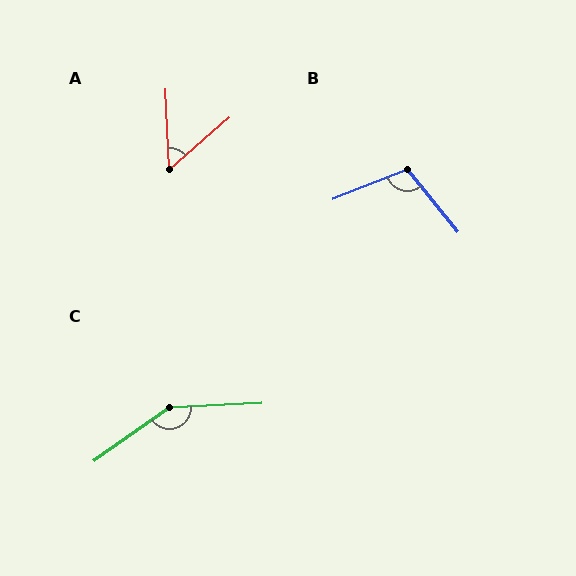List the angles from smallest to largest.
A (52°), B (107°), C (148°).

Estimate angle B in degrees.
Approximately 107 degrees.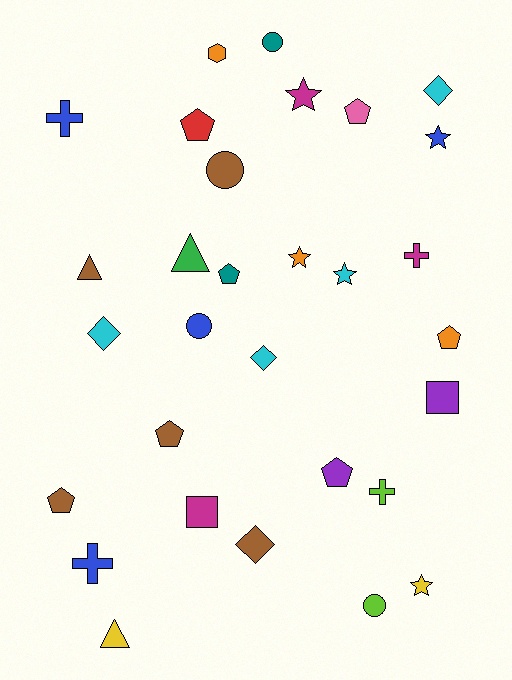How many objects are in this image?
There are 30 objects.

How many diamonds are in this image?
There are 4 diamonds.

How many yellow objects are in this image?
There are 2 yellow objects.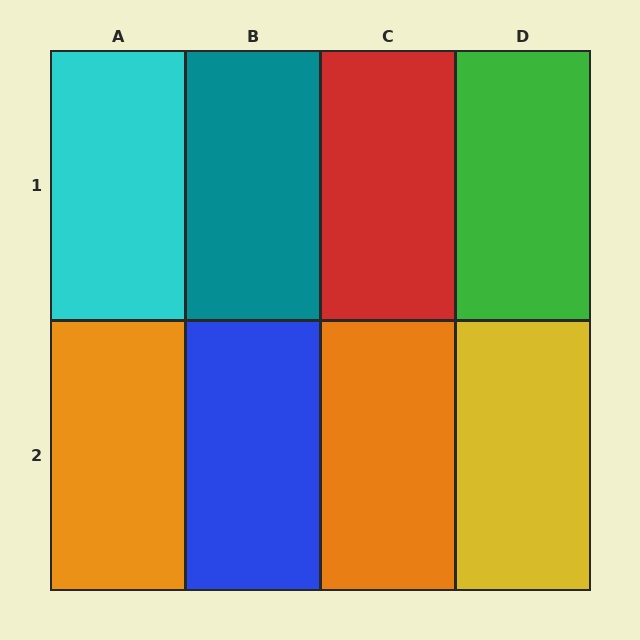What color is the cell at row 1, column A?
Cyan.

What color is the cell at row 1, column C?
Red.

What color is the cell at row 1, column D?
Green.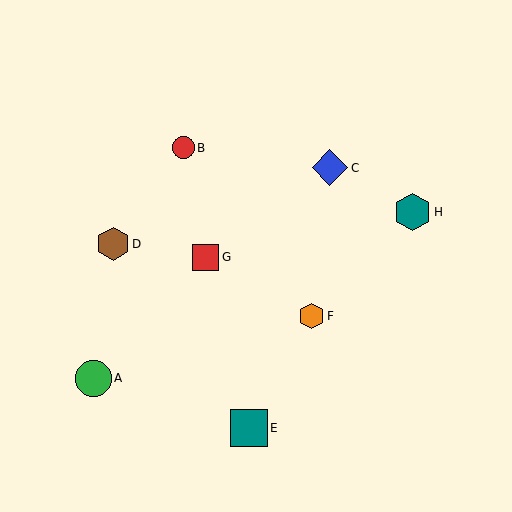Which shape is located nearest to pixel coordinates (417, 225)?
The teal hexagon (labeled H) at (413, 212) is nearest to that location.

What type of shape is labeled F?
Shape F is an orange hexagon.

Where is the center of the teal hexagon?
The center of the teal hexagon is at (413, 212).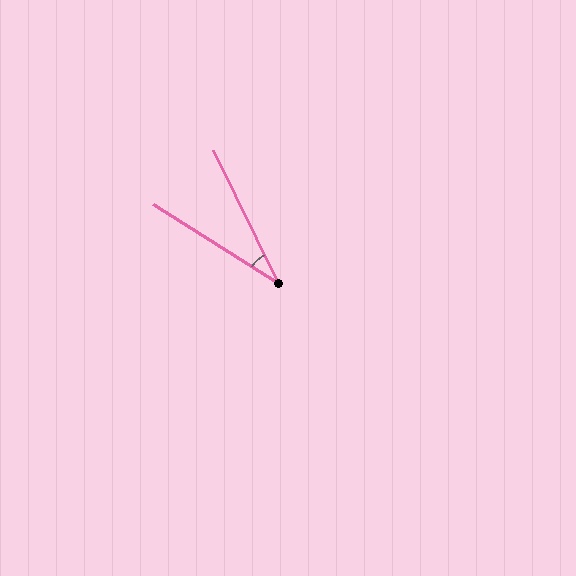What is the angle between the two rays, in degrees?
Approximately 32 degrees.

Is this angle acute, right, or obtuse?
It is acute.